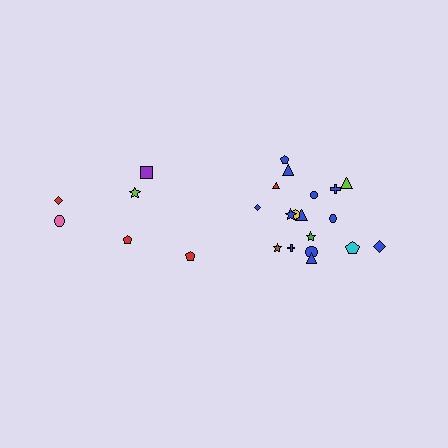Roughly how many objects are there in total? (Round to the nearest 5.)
Roughly 25 objects in total.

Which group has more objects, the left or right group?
The right group.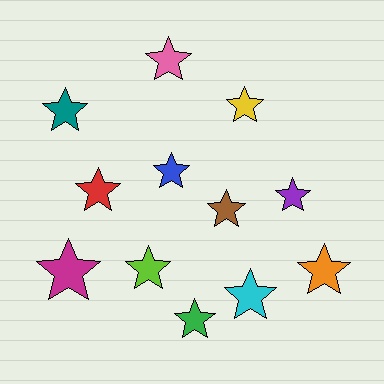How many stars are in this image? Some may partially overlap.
There are 12 stars.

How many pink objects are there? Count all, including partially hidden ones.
There is 1 pink object.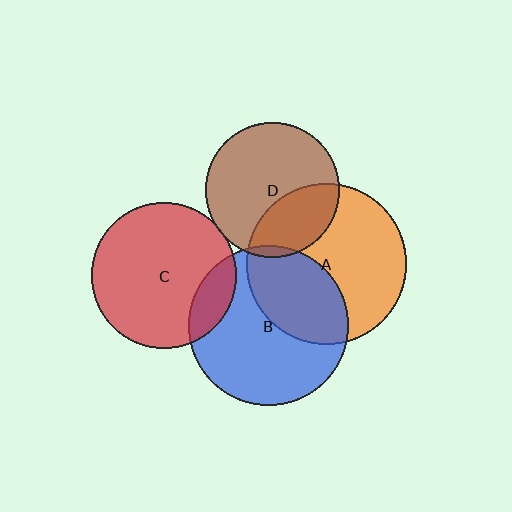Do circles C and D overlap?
Yes.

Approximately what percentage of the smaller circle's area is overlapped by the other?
Approximately 5%.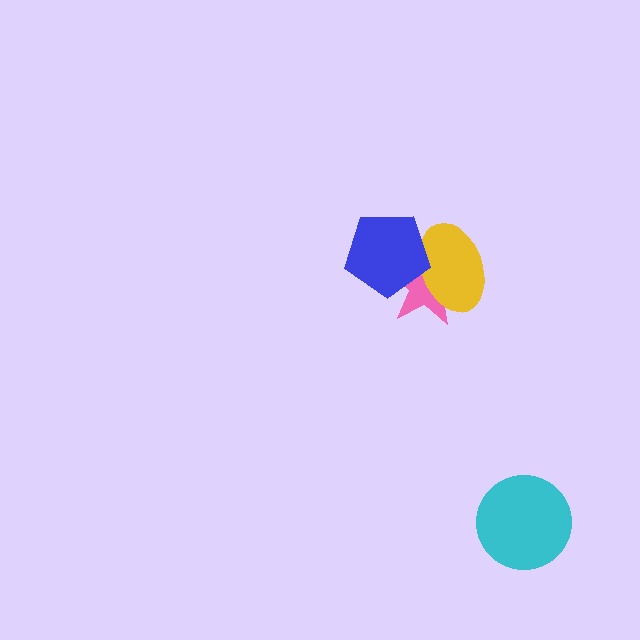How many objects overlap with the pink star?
2 objects overlap with the pink star.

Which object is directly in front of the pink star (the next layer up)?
The yellow ellipse is directly in front of the pink star.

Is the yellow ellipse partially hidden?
Yes, it is partially covered by another shape.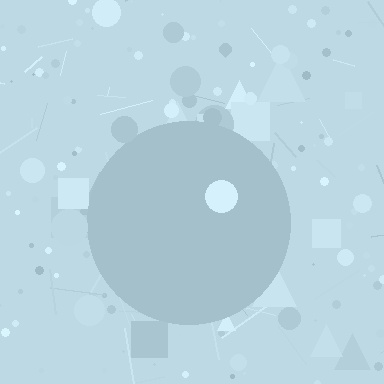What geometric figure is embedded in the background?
A circle is embedded in the background.